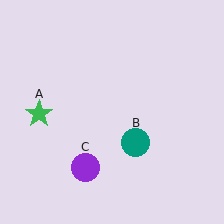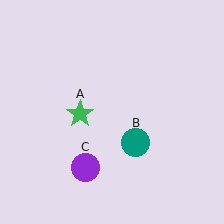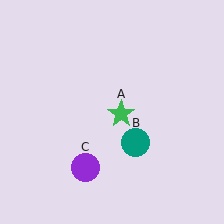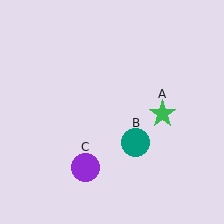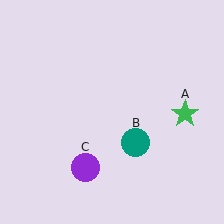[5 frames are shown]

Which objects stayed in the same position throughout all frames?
Teal circle (object B) and purple circle (object C) remained stationary.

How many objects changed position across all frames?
1 object changed position: green star (object A).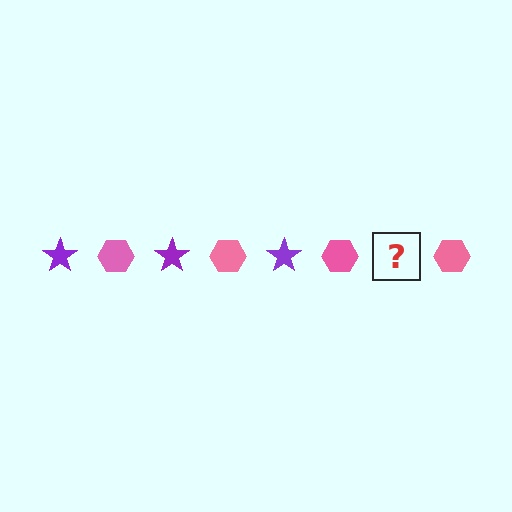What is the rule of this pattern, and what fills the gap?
The rule is that the pattern alternates between purple star and pink hexagon. The gap should be filled with a purple star.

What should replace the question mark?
The question mark should be replaced with a purple star.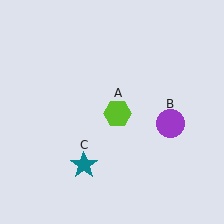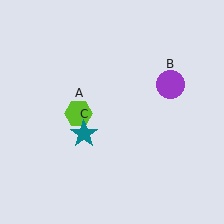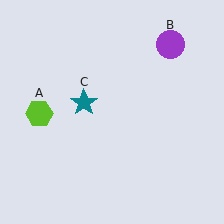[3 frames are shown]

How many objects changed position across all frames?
3 objects changed position: lime hexagon (object A), purple circle (object B), teal star (object C).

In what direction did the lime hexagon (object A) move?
The lime hexagon (object A) moved left.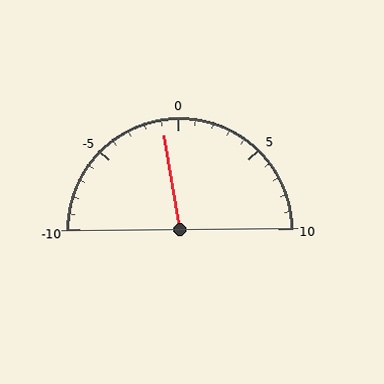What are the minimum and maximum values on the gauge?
The gauge ranges from -10 to 10.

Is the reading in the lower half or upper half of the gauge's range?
The reading is in the lower half of the range (-10 to 10).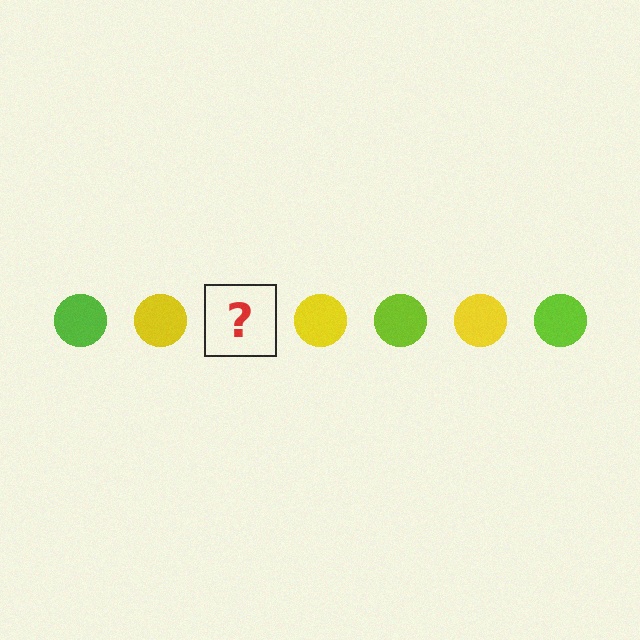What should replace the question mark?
The question mark should be replaced with a lime circle.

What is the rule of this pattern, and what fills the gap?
The rule is that the pattern cycles through lime, yellow circles. The gap should be filled with a lime circle.